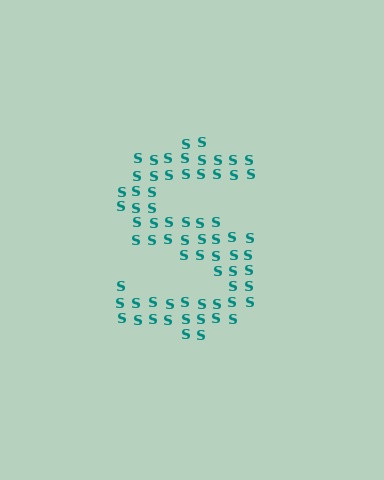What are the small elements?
The small elements are letter S's.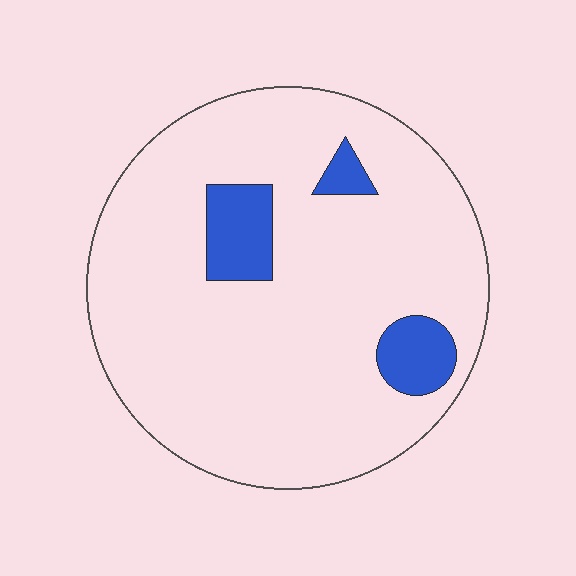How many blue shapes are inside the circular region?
3.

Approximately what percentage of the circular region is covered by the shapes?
Approximately 10%.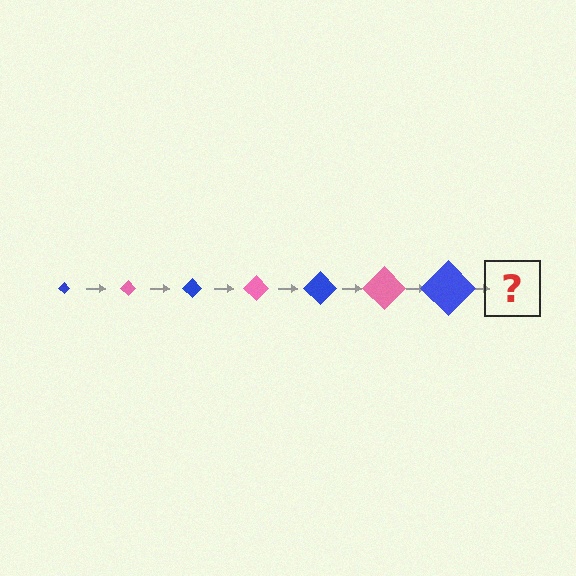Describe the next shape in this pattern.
It should be a pink diamond, larger than the previous one.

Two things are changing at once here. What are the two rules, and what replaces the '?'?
The two rules are that the diamond grows larger each step and the color cycles through blue and pink. The '?' should be a pink diamond, larger than the previous one.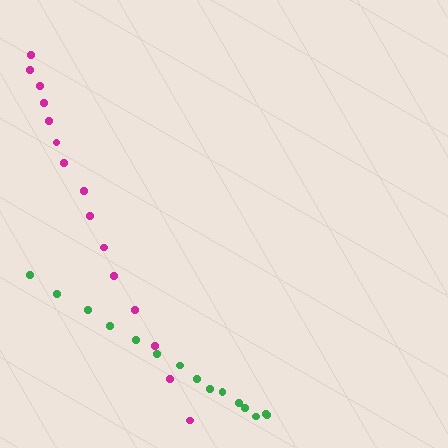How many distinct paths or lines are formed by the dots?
There are 2 distinct paths.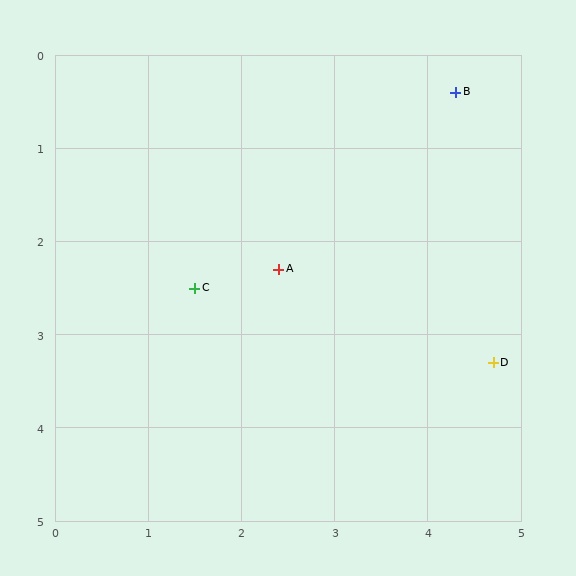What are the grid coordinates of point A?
Point A is at approximately (2.4, 2.3).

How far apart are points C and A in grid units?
Points C and A are about 0.9 grid units apart.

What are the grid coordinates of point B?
Point B is at approximately (4.3, 0.4).